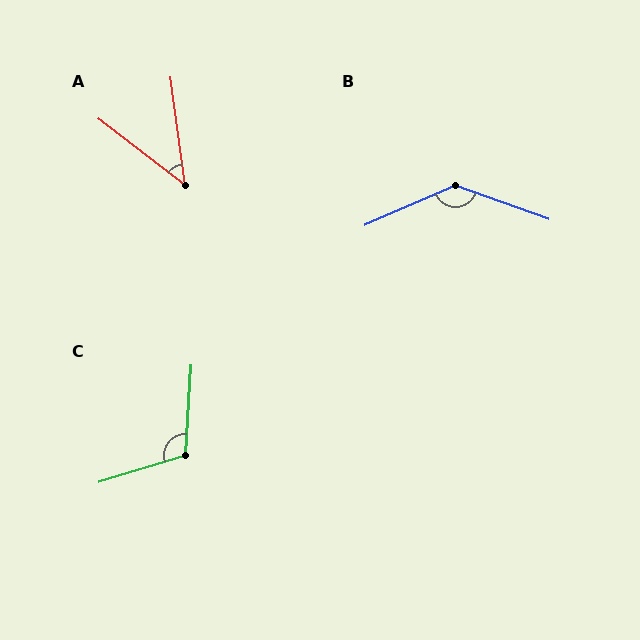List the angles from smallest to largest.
A (45°), C (111°), B (137°).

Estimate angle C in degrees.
Approximately 111 degrees.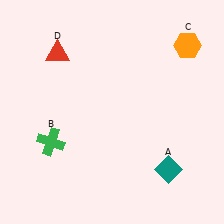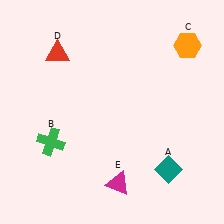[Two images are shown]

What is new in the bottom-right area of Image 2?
A magenta triangle (E) was added in the bottom-right area of Image 2.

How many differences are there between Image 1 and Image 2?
There is 1 difference between the two images.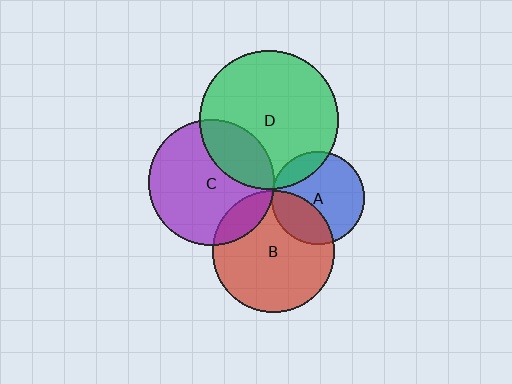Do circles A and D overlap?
Yes.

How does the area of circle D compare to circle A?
Approximately 2.2 times.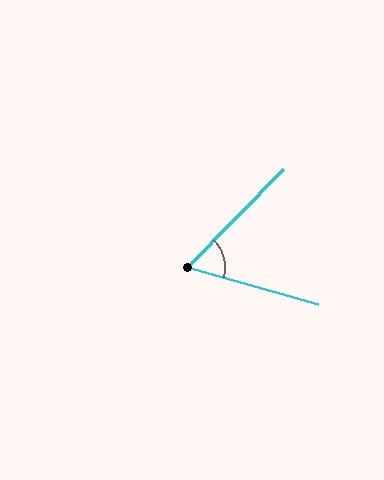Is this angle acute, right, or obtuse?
It is acute.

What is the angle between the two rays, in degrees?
Approximately 61 degrees.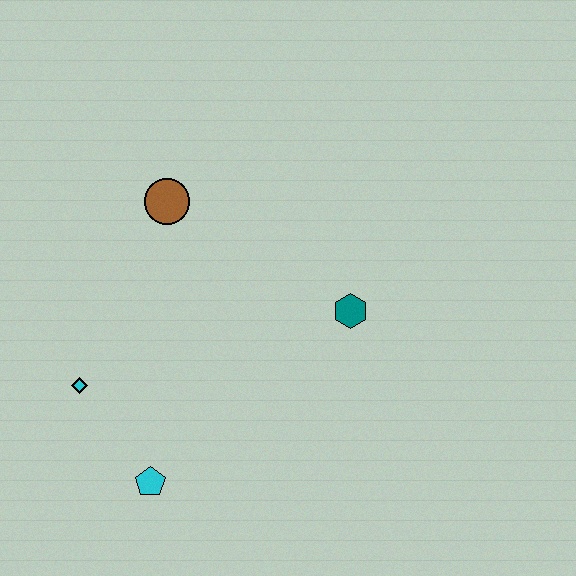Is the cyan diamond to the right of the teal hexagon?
No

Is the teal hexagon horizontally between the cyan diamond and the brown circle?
No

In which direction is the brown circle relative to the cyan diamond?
The brown circle is above the cyan diamond.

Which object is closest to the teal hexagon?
The brown circle is closest to the teal hexagon.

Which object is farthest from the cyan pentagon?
The brown circle is farthest from the cyan pentagon.